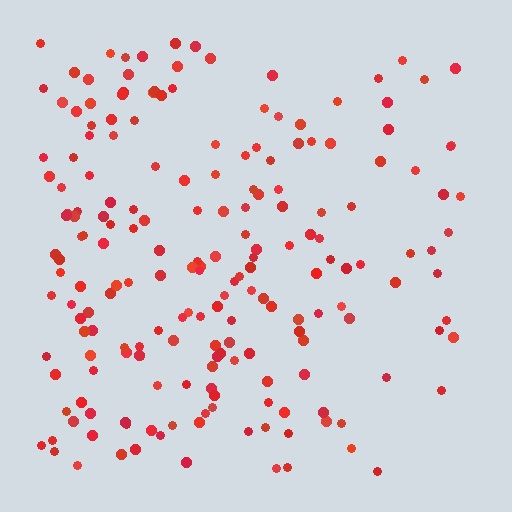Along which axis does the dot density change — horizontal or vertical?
Horizontal.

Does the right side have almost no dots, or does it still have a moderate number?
Still a moderate number, just noticeably fewer than the left.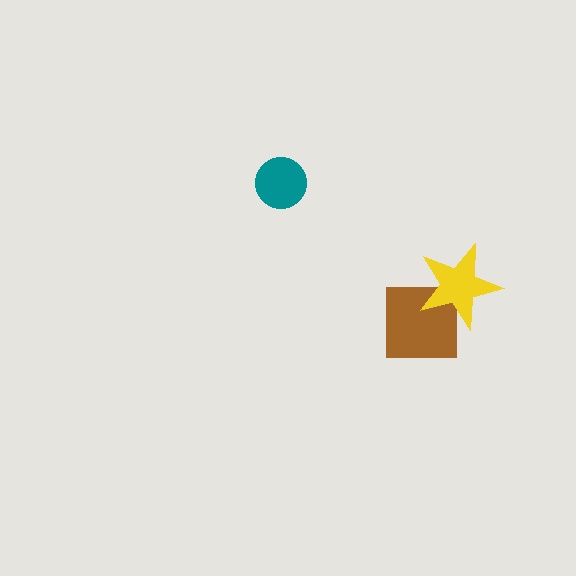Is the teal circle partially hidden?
No, no other shape covers it.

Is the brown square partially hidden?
Yes, it is partially covered by another shape.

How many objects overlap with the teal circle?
0 objects overlap with the teal circle.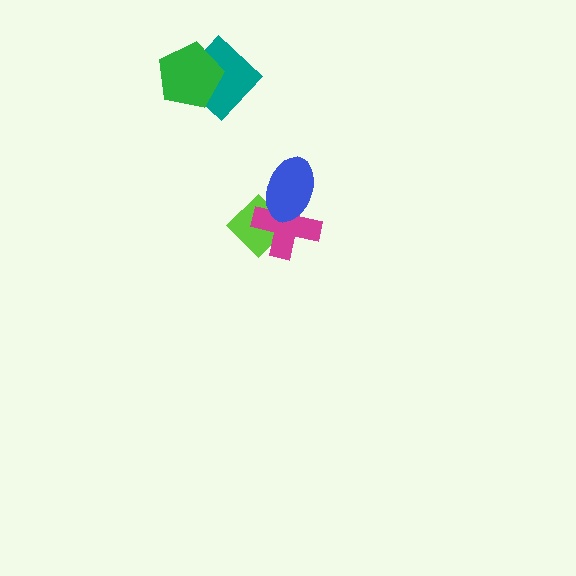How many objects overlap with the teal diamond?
1 object overlaps with the teal diamond.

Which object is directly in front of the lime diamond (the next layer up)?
The magenta cross is directly in front of the lime diamond.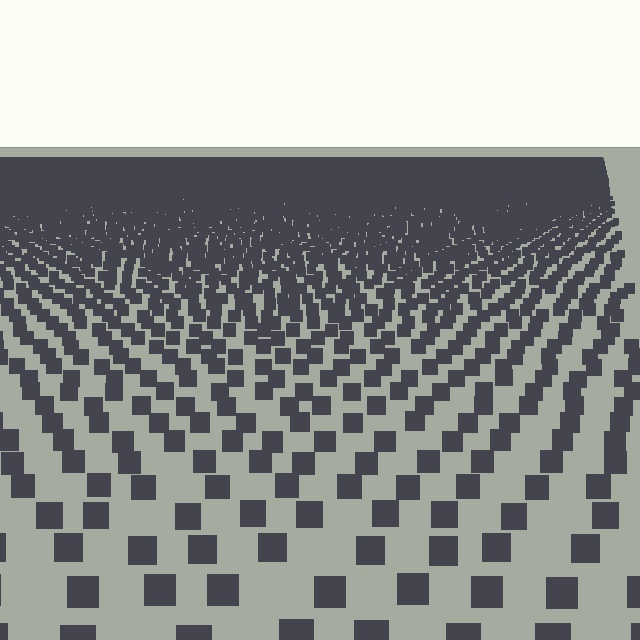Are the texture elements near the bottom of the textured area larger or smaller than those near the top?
Larger. Near the bottom, elements are closer to the viewer and appear at a bigger on-screen size.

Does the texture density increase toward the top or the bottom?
Density increases toward the top.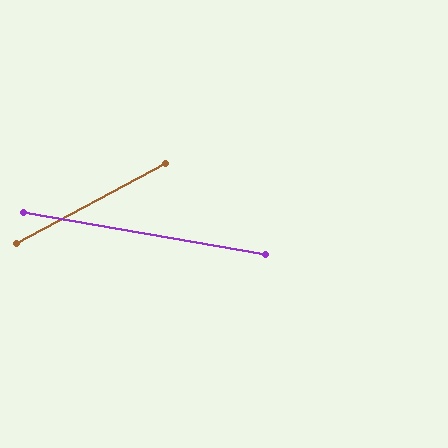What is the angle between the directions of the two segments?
Approximately 38 degrees.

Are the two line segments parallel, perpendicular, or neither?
Neither parallel nor perpendicular — they differ by about 38°.